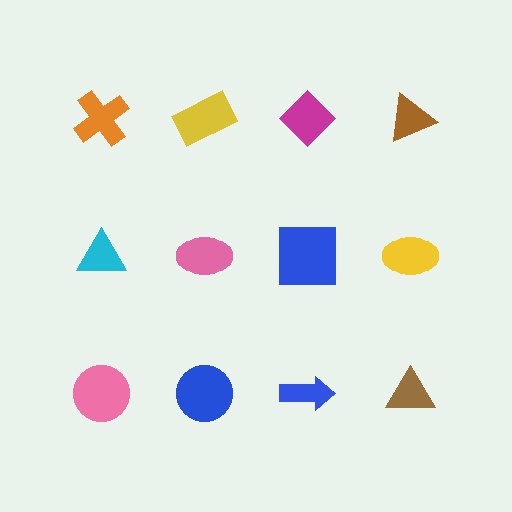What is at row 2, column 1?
A cyan triangle.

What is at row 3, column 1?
A pink circle.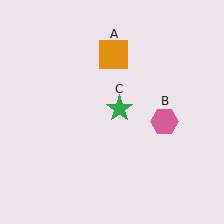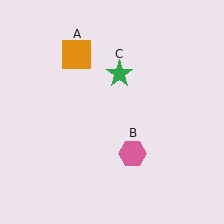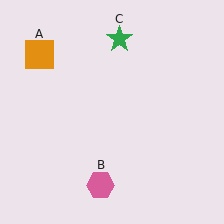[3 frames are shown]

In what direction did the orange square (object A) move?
The orange square (object A) moved left.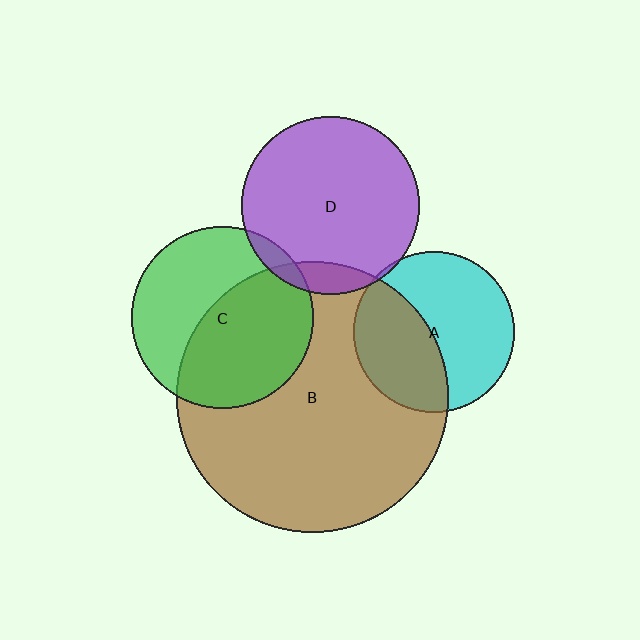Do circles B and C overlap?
Yes.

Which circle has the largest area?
Circle B (brown).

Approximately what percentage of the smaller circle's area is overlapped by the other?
Approximately 55%.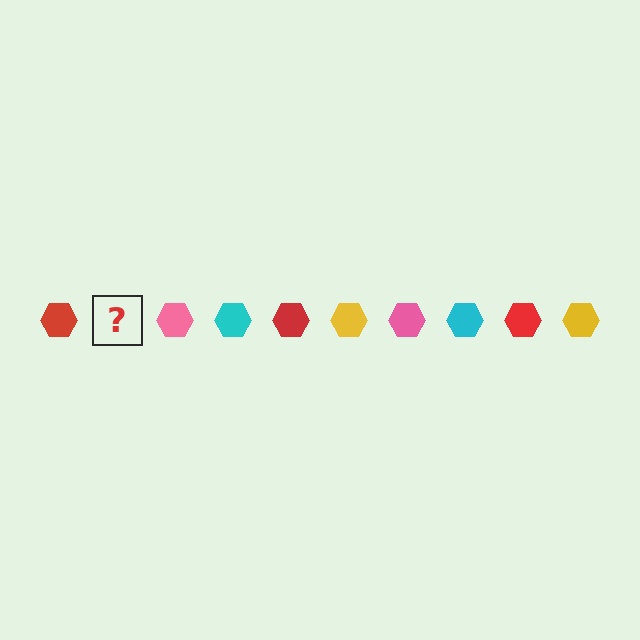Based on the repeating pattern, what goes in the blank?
The blank should be a yellow hexagon.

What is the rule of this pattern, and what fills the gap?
The rule is that the pattern cycles through red, yellow, pink, cyan hexagons. The gap should be filled with a yellow hexagon.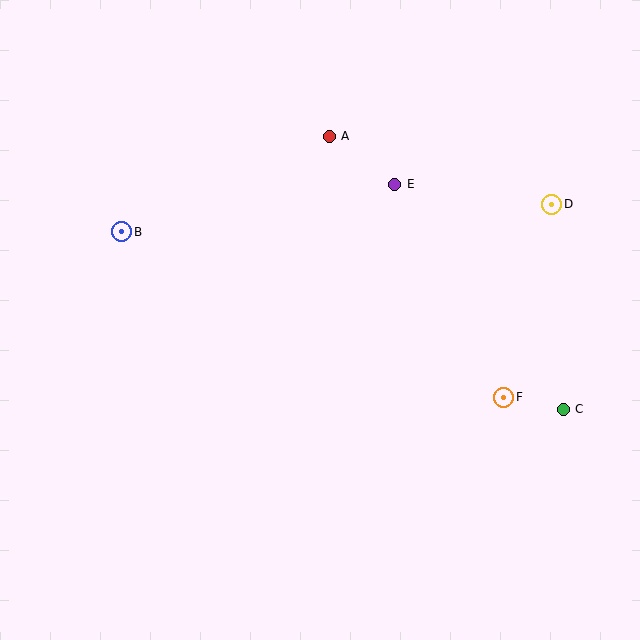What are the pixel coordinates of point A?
Point A is at (329, 136).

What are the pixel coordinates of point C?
Point C is at (563, 409).